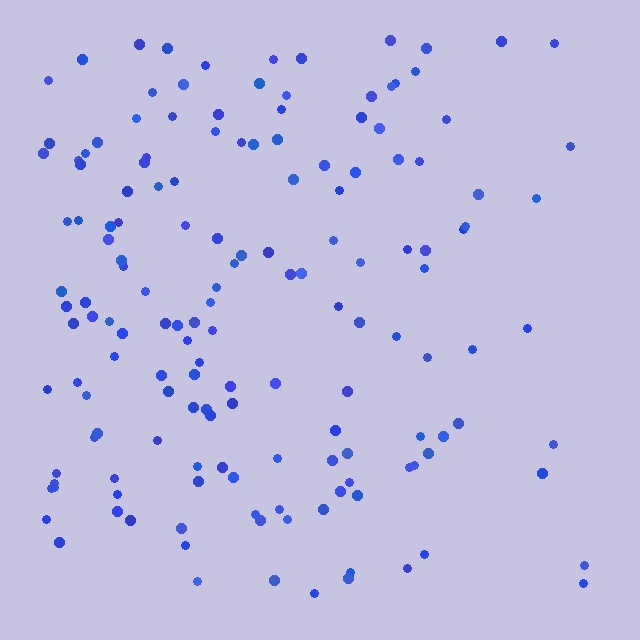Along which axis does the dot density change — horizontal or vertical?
Horizontal.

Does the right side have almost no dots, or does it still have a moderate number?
Still a moderate number, just noticeably fewer than the left.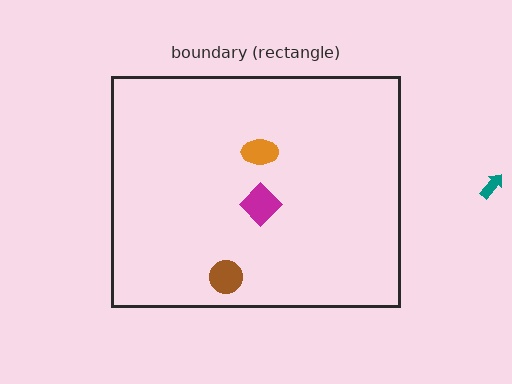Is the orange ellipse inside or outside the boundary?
Inside.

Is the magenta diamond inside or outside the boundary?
Inside.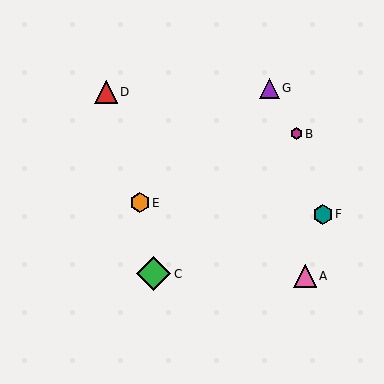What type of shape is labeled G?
Shape G is a purple triangle.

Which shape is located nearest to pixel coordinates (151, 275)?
The green diamond (labeled C) at (153, 274) is nearest to that location.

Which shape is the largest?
The green diamond (labeled C) is the largest.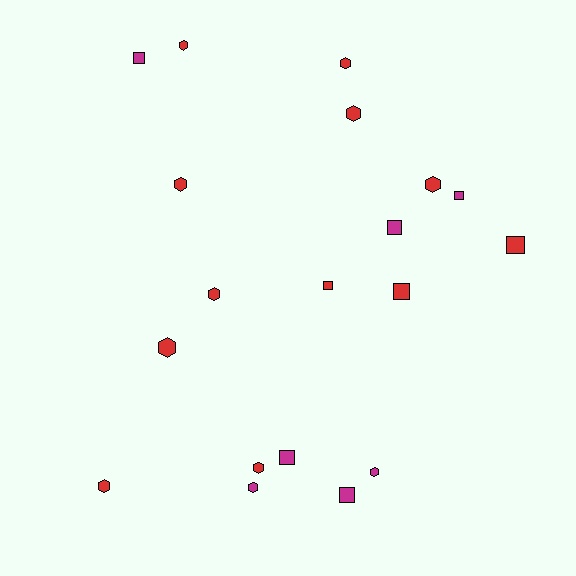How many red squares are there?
There are 3 red squares.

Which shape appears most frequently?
Hexagon, with 11 objects.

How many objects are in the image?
There are 19 objects.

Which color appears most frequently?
Red, with 12 objects.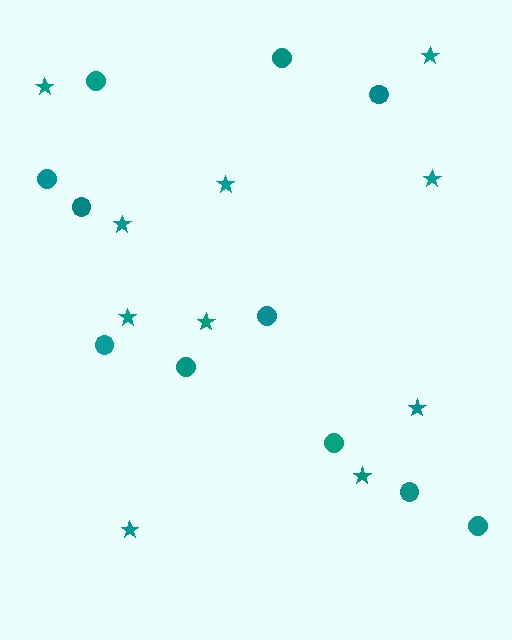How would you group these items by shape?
There are 2 groups: one group of circles (11) and one group of stars (10).